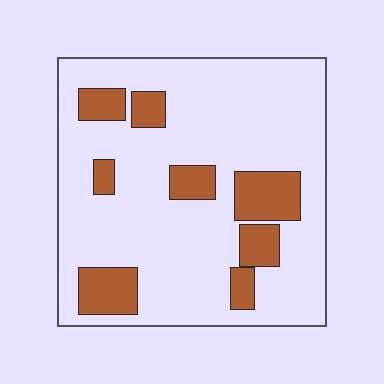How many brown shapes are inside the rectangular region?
8.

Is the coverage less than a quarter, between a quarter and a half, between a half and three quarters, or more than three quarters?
Less than a quarter.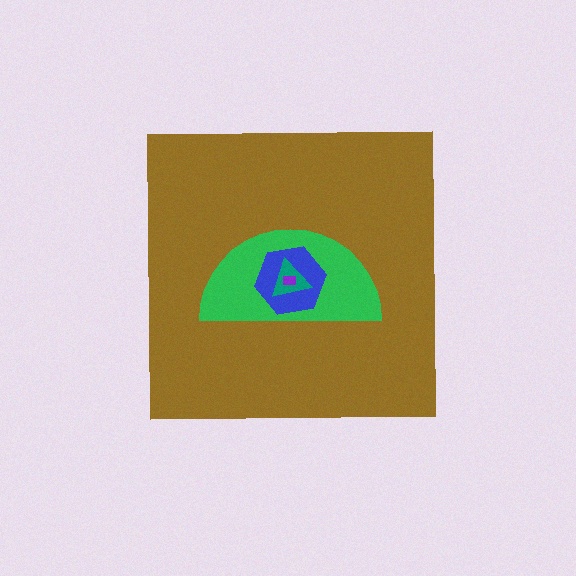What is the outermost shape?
The brown square.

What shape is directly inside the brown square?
The green semicircle.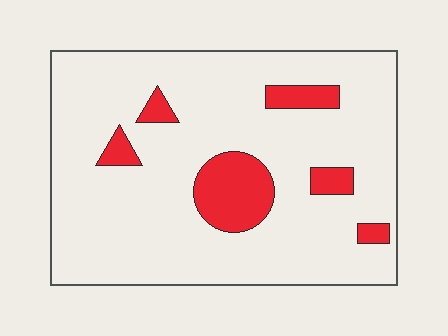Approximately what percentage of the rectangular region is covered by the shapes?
Approximately 15%.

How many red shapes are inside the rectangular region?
6.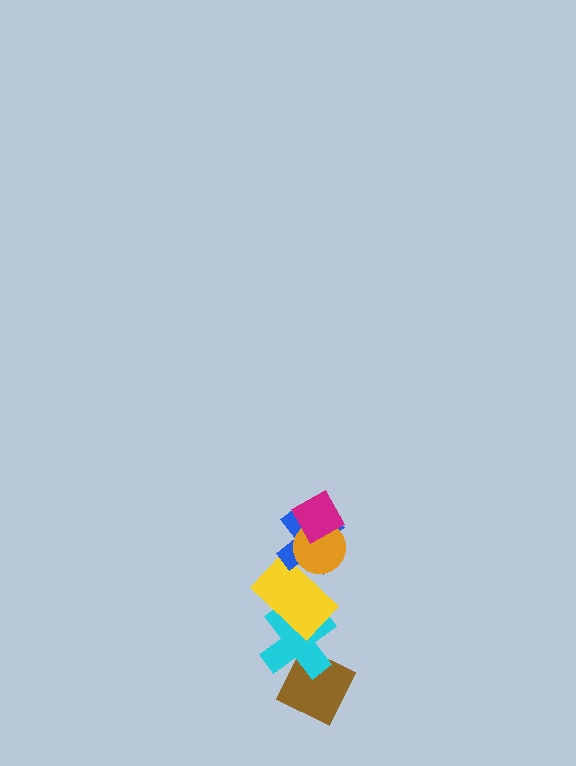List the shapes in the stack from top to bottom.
From top to bottom: the magenta diamond, the orange circle, the blue cross, the yellow rectangle, the cyan cross, the brown diamond.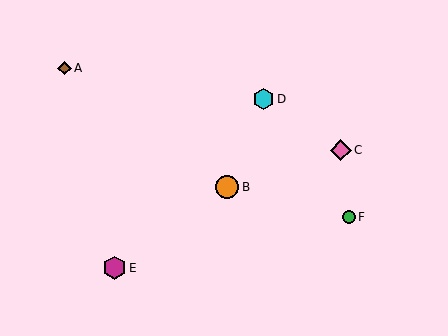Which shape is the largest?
The magenta hexagon (labeled E) is the largest.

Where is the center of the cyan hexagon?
The center of the cyan hexagon is at (264, 99).